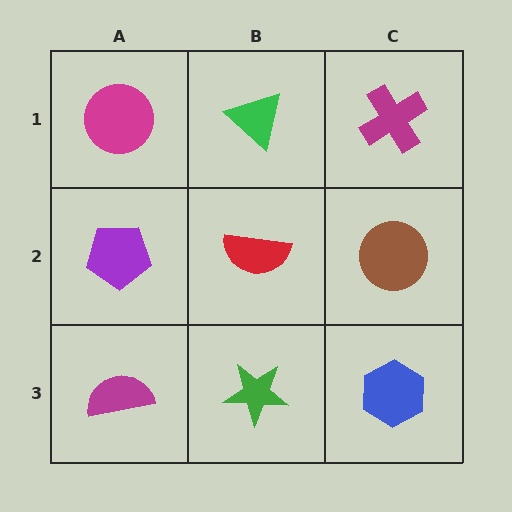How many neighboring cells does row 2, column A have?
3.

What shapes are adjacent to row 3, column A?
A purple pentagon (row 2, column A), a green star (row 3, column B).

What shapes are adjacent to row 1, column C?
A brown circle (row 2, column C), a green triangle (row 1, column B).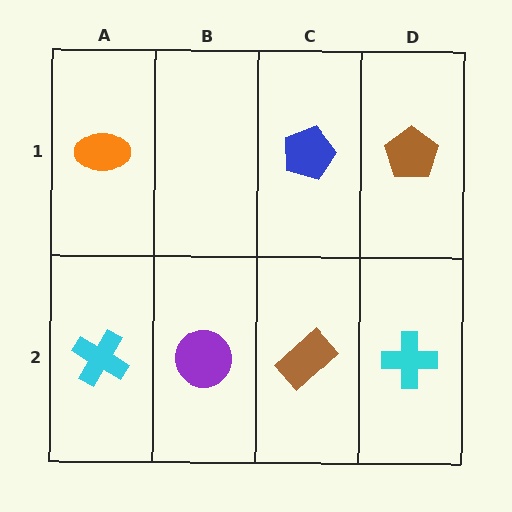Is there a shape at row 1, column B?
No, that cell is empty.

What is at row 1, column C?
A blue pentagon.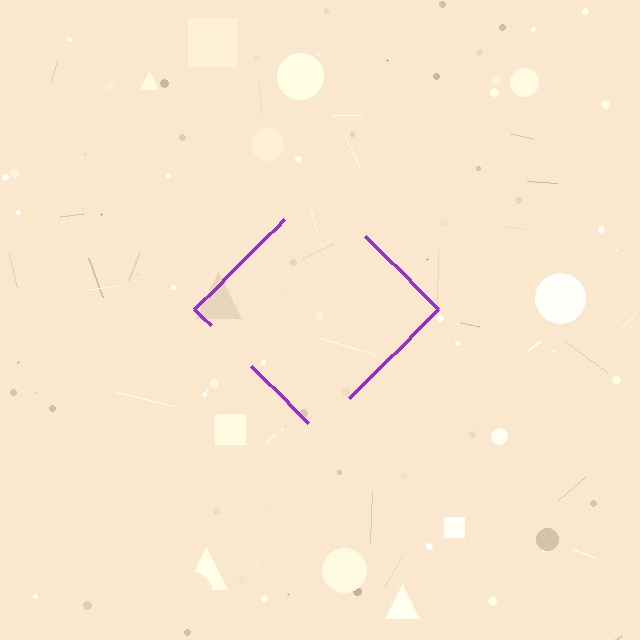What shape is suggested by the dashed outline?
The dashed outline suggests a diamond.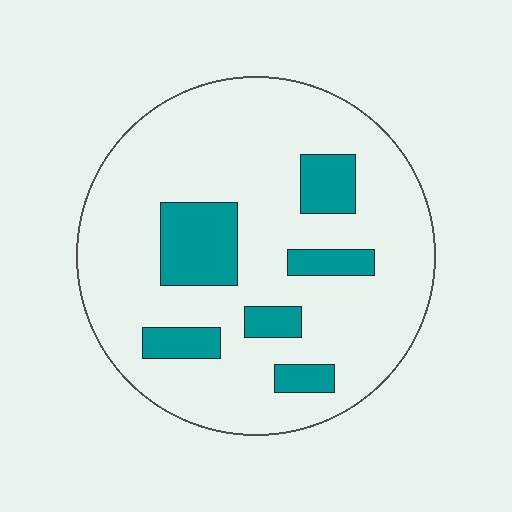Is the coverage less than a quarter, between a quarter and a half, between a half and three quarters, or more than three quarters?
Less than a quarter.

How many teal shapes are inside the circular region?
6.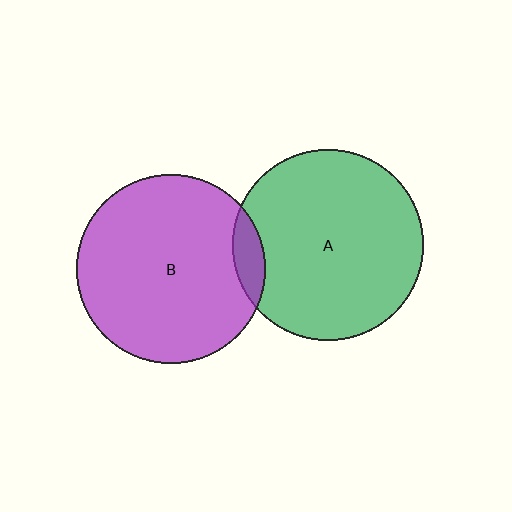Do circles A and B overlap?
Yes.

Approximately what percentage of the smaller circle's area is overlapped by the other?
Approximately 10%.